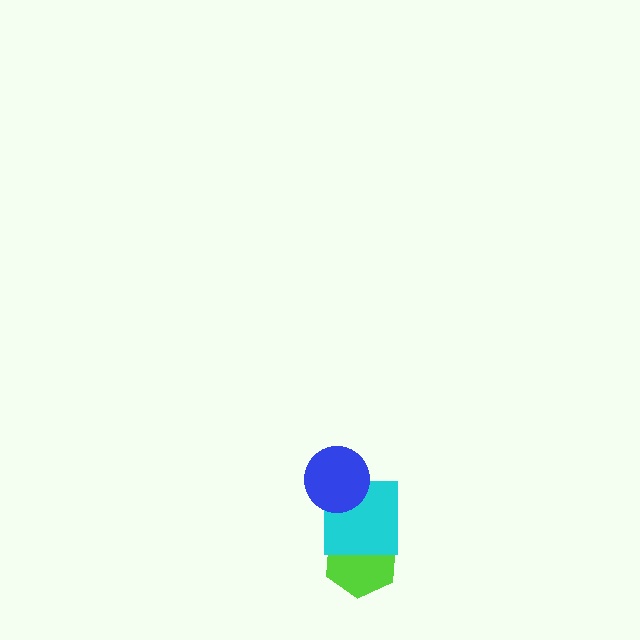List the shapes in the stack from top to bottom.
From top to bottom: the blue circle, the cyan square, the lime hexagon.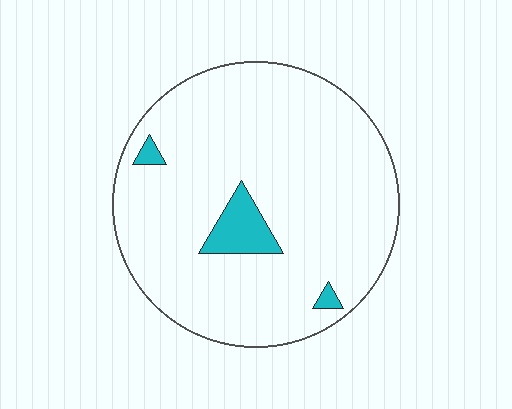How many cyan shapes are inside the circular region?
3.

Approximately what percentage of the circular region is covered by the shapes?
Approximately 5%.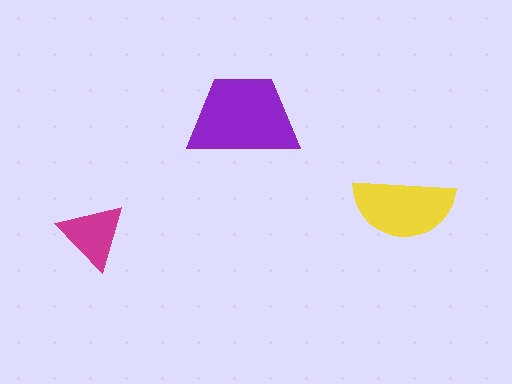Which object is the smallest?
The magenta triangle.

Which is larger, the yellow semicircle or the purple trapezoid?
The purple trapezoid.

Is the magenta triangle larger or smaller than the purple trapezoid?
Smaller.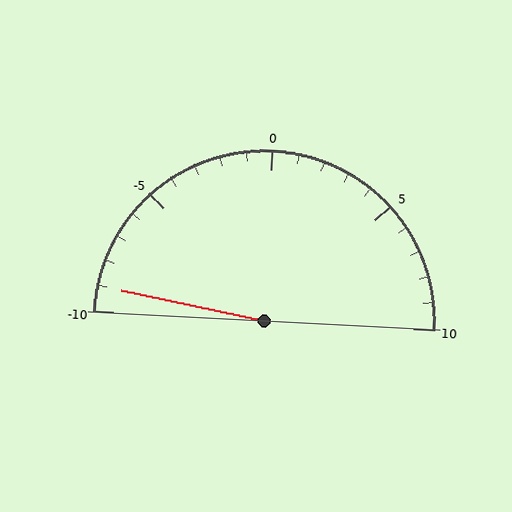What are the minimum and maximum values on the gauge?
The gauge ranges from -10 to 10.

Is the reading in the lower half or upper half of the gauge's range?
The reading is in the lower half of the range (-10 to 10).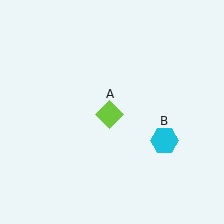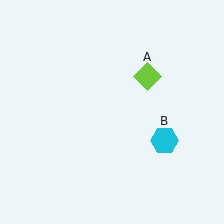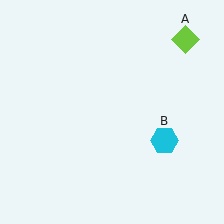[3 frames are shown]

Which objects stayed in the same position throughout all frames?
Cyan hexagon (object B) remained stationary.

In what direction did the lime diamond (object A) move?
The lime diamond (object A) moved up and to the right.